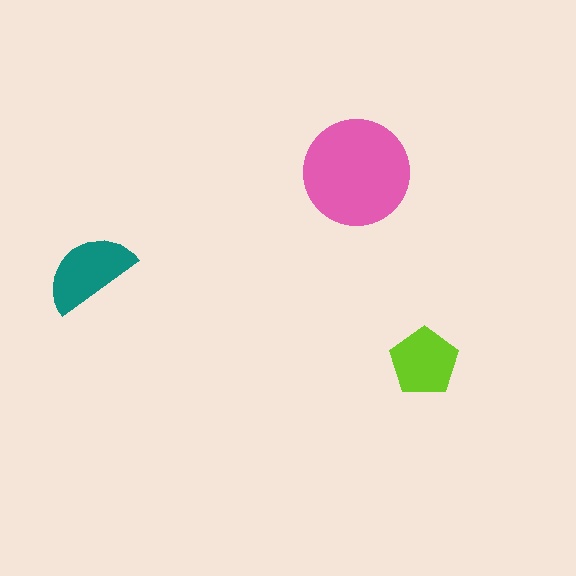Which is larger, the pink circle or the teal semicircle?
The pink circle.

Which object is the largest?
The pink circle.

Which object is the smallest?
The lime pentagon.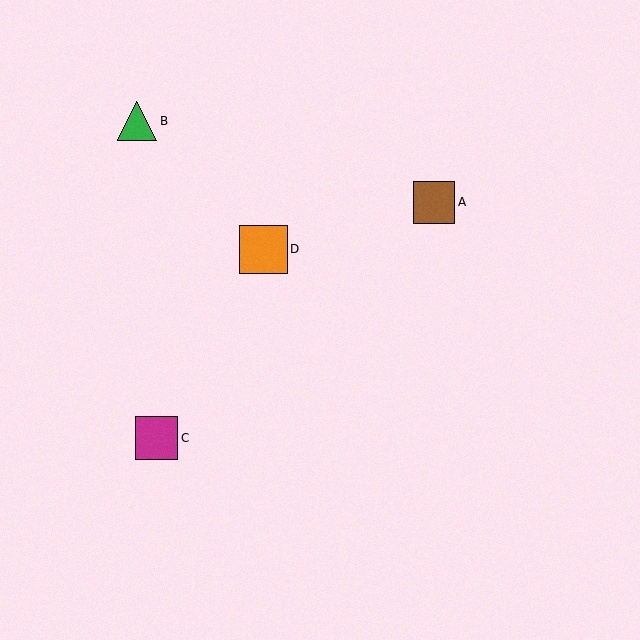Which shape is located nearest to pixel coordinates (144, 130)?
The green triangle (labeled B) at (137, 121) is nearest to that location.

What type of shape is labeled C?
Shape C is a magenta square.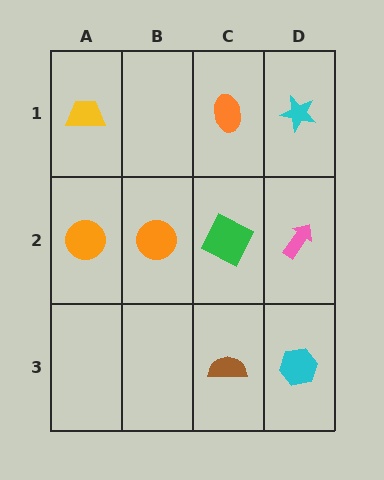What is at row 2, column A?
An orange circle.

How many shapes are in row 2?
4 shapes.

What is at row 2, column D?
A pink arrow.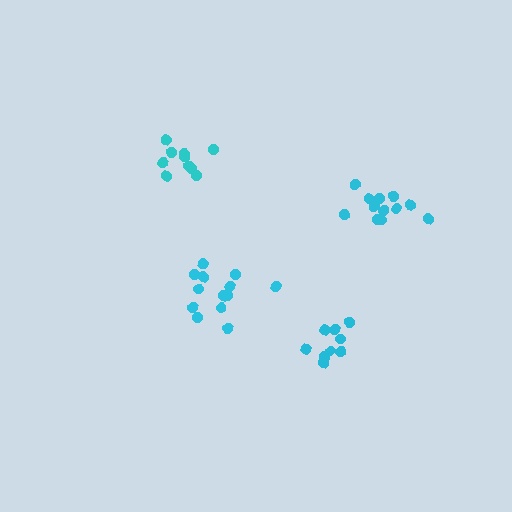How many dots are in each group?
Group 1: 9 dots, Group 2: 10 dots, Group 3: 12 dots, Group 4: 13 dots (44 total).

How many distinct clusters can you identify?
There are 4 distinct clusters.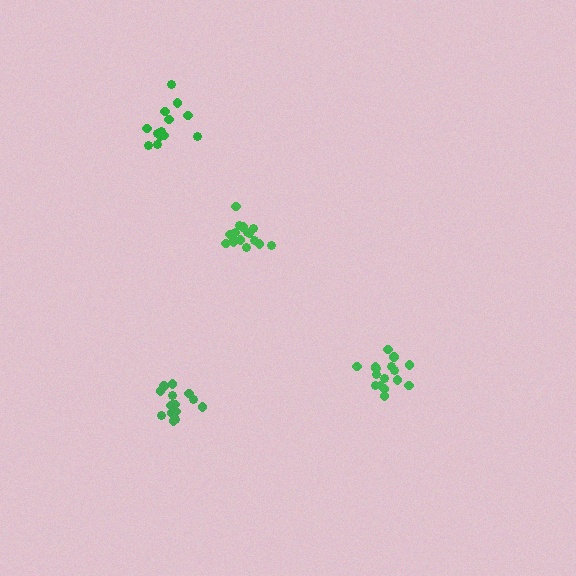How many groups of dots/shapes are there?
There are 4 groups.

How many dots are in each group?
Group 1: 14 dots, Group 2: 16 dots, Group 3: 16 dots, Group 4: 17 dots (63 total).